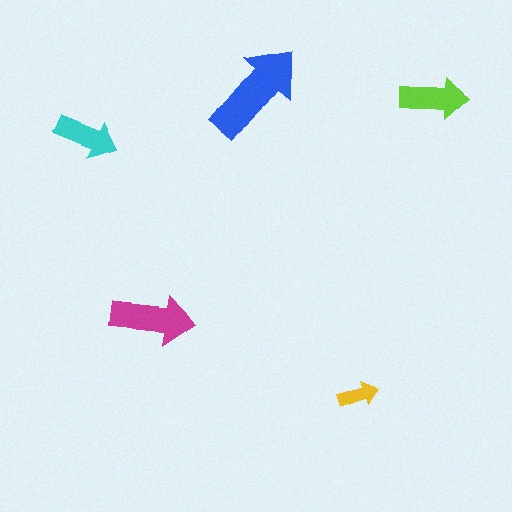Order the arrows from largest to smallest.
the blue one, the magenta one, the lime one, the cyan one, the yellow one.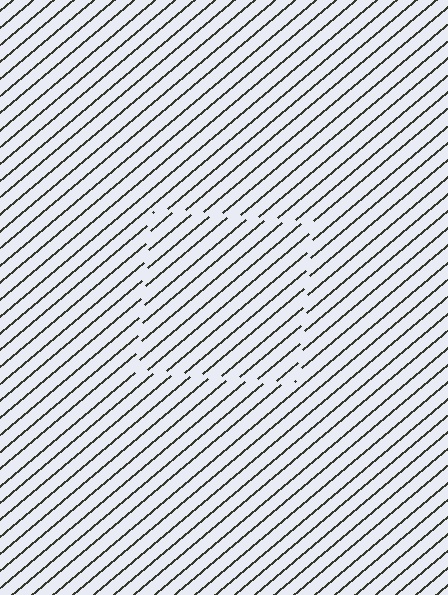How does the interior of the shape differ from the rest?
The interior of the shape contains the same grating, shifted by half a period — the contour is defined by the phase discontinuity where line-ends from the inner and outer gratings abut.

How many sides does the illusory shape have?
4 sides — the line-ends trace a square.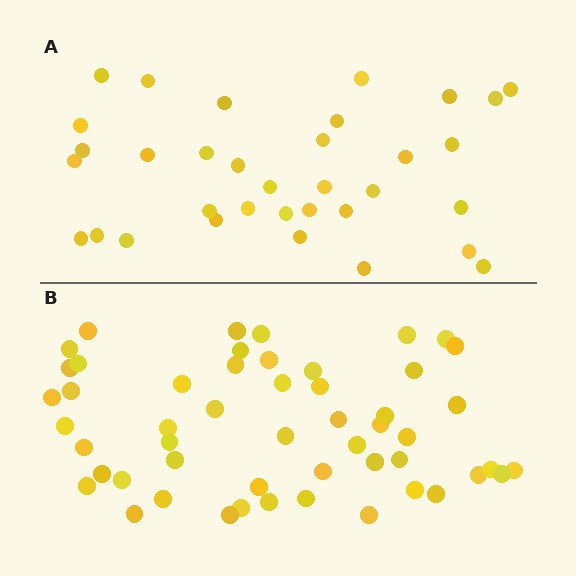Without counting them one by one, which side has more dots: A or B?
Region B (the bottom region) has more dots.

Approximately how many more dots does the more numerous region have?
Region B has approximately 20 more dots than region A.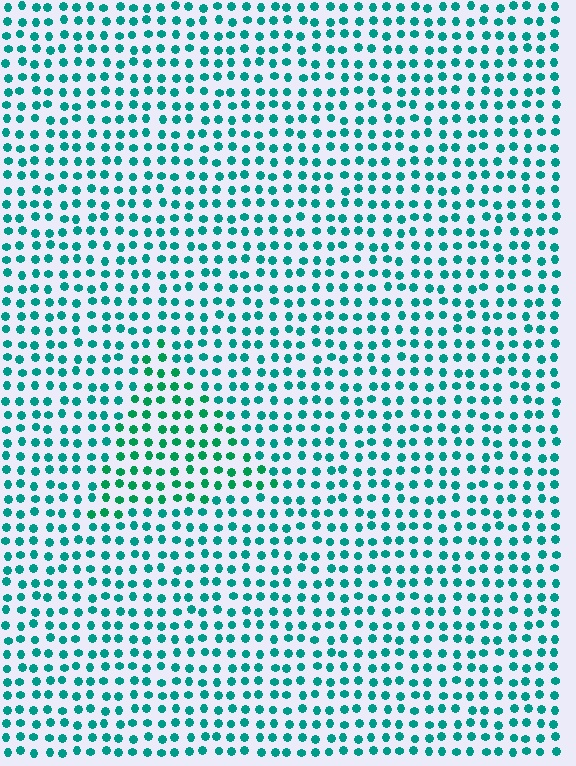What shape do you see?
I see a triangle.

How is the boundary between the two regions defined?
The boundary is defined purely by a slight shift in hue (about 22 degrees). Spacing, size, and orientation are identical on both sides.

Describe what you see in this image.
The image is filled with small teal elements in a uniform arrangement. A triangle-shaped region is visible where the elements are tinted to a slightly different hue, forming a subtle color boundary.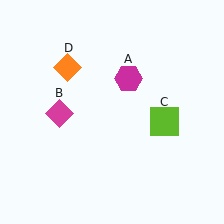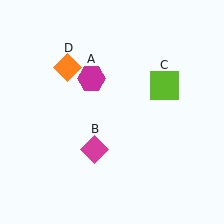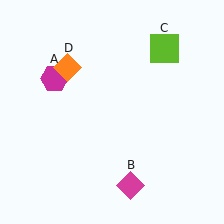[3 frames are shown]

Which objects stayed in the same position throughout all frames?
Orange diamond (object D) remained stationary.